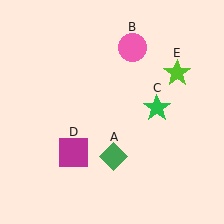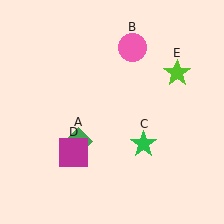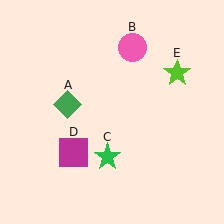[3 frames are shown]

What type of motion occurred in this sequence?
The green diamond (object A), green star (object C) rotated clockwise around the center of the scene.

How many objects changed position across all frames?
2 objects changed position: green diamond (object A), green star (object C).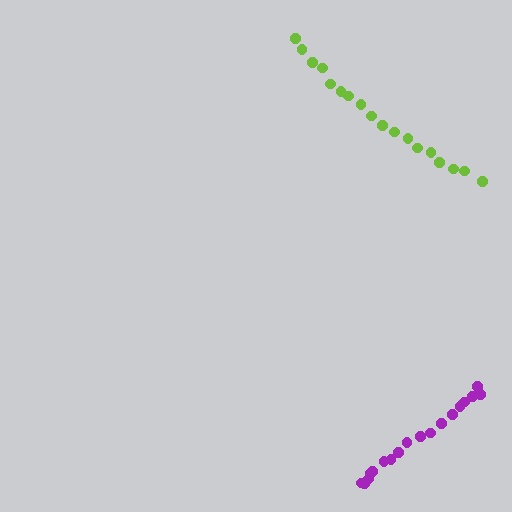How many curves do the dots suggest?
There are 2 distinct paths.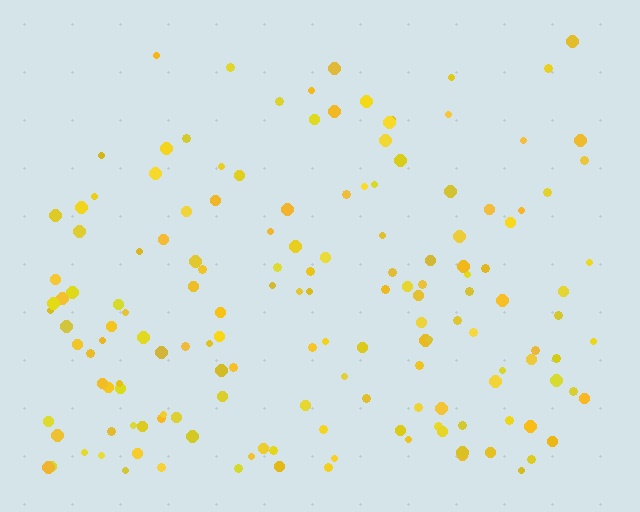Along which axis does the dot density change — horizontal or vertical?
Vertical.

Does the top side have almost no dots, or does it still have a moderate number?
Still a moderate number, just noticeably fewer than the bottom.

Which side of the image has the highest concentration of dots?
The bottom.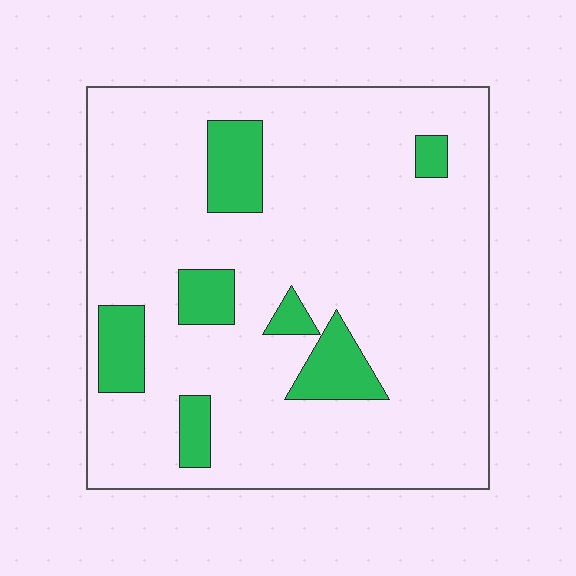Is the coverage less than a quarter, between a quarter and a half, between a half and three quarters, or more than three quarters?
Less than a quarter.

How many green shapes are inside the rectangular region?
7.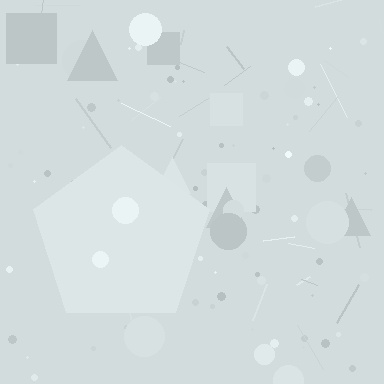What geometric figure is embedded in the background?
A pentagon is embedded in the background.